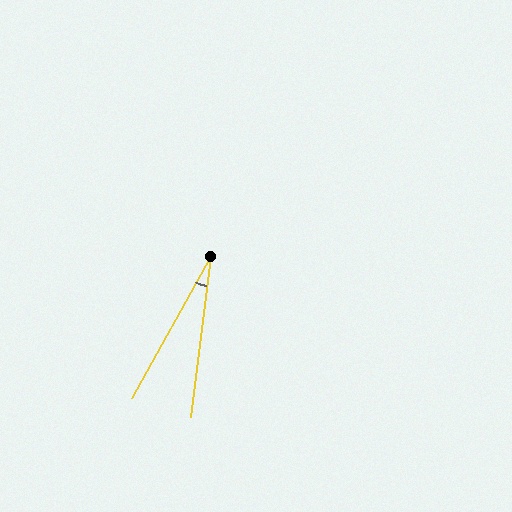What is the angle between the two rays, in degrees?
Approximately 22 degrees.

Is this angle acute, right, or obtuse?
It is acute.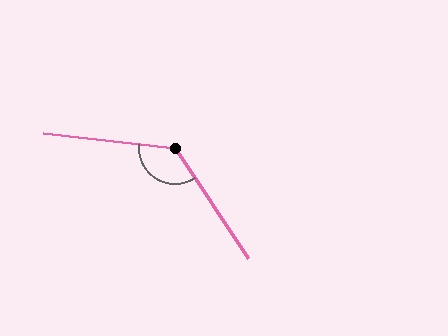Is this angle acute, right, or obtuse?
It is obtuse.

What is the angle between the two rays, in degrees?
Approximately 130 degrees.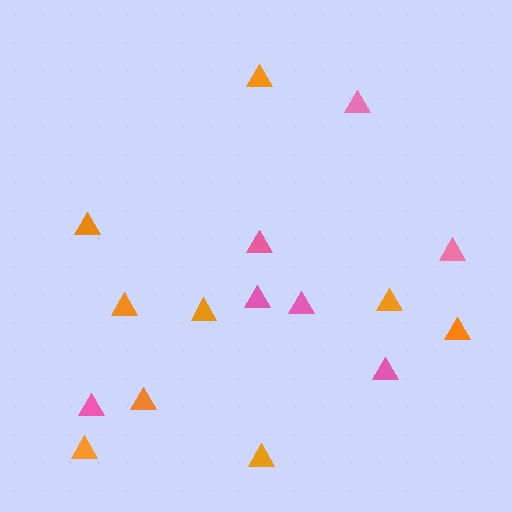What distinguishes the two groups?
There are 2 groups: one group of pink triangles (7) and one group of orange triangles (9).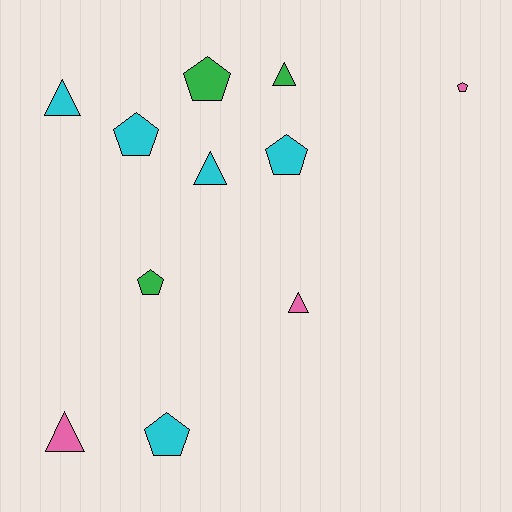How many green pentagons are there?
There are 2 green pentagons.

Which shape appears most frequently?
Pentagon, with 6 objects.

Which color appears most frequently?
Cyan, with 5 objects.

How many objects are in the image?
There are 11 objects.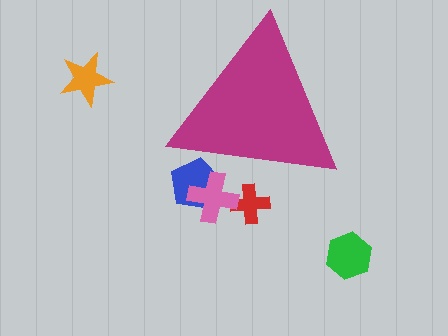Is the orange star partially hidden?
No, the orange star is fully visible.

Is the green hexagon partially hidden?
No, the green hexagon is fully visible.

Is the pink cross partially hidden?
Yes, the pink cross is partially hidden behind the magenta triangle.